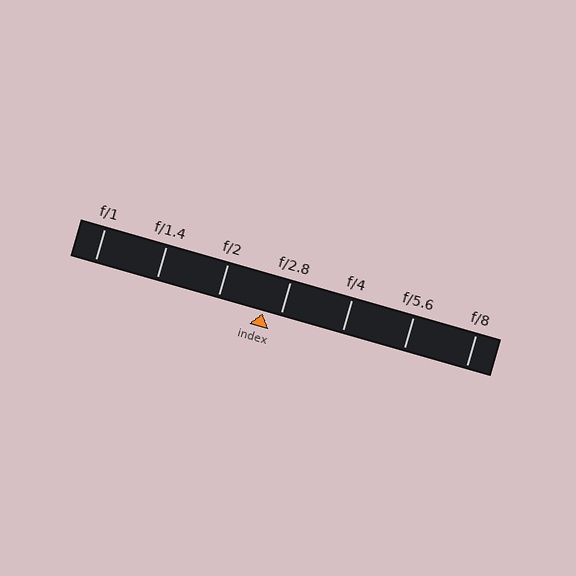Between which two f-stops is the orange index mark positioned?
The index mark is between f/2 and f/2.8.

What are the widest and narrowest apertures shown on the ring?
The widest aperture shown is f/1 and the narrowest is f/8.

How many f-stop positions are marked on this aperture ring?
There are 7 f-stop positions marked.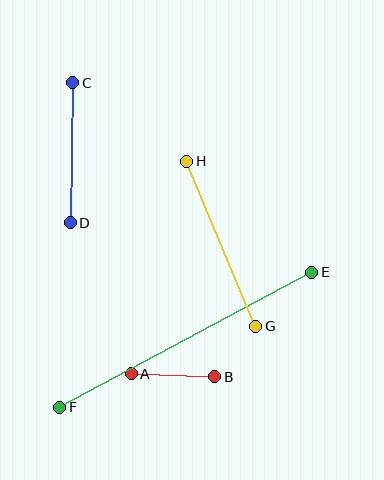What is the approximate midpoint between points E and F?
The midpoint is at approximately (186, 340) pixels.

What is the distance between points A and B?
The distance is approximately 83 pixels.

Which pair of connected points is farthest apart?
Points E and F are farthest apart.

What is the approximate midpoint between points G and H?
The midpoint is at approximately (221, 244) pixels.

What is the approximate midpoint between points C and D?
The midpoint is at approximately (71, 153) pixels.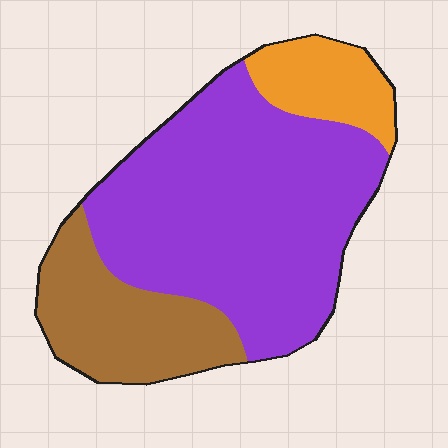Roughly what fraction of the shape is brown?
Brown covers about 25% of the shape.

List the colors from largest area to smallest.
From largest to smallest: purple, brown, orange.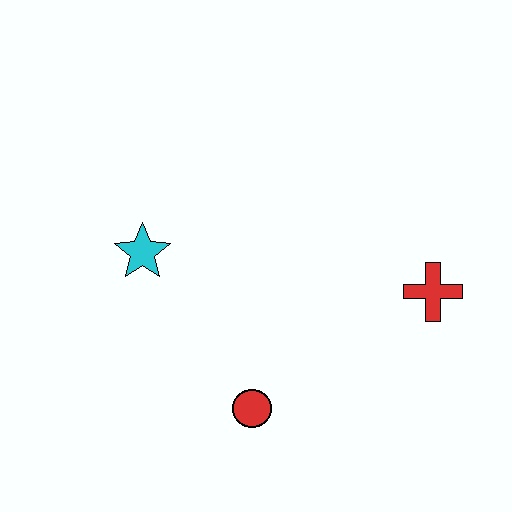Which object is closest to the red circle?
The cyan star is closest to the red circle.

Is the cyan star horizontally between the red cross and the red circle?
No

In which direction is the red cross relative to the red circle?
The red cross is to the right of the red circle.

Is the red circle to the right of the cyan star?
Yes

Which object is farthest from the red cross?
The cyan star is farthest from the red cross.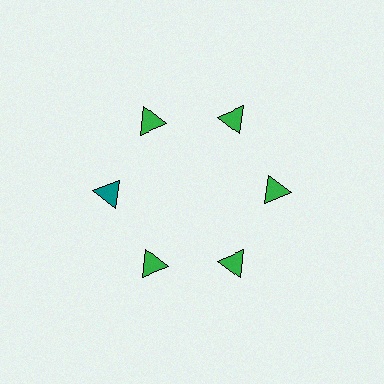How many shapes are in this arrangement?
There are 6 shapes arranged in a ring pattern.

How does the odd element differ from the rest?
It has a different color: teal instead of green.